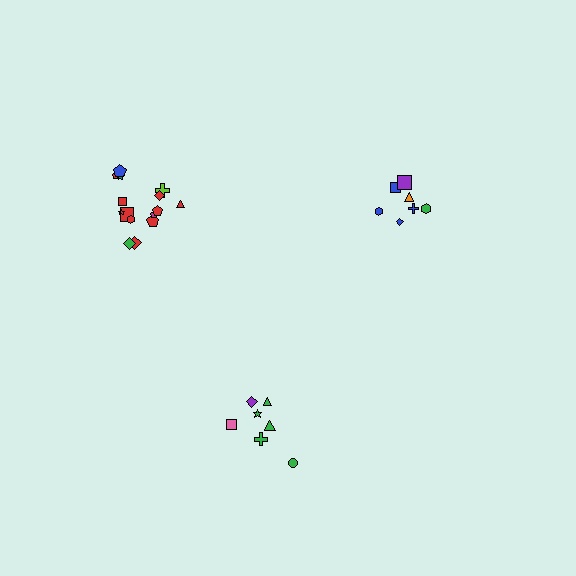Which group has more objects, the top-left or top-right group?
The top-left group.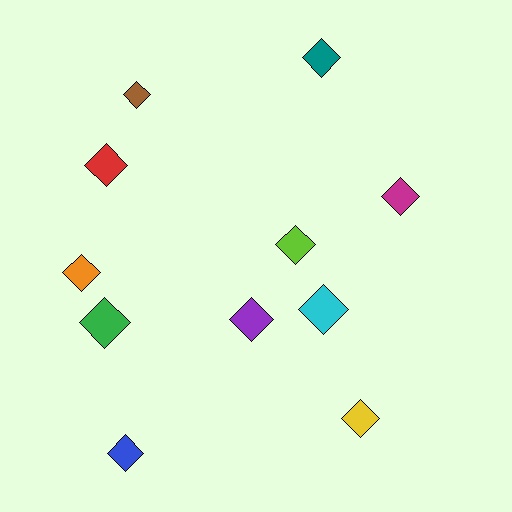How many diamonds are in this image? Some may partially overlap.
There are 11 diamonds.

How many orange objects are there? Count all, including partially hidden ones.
There is 1 orange object.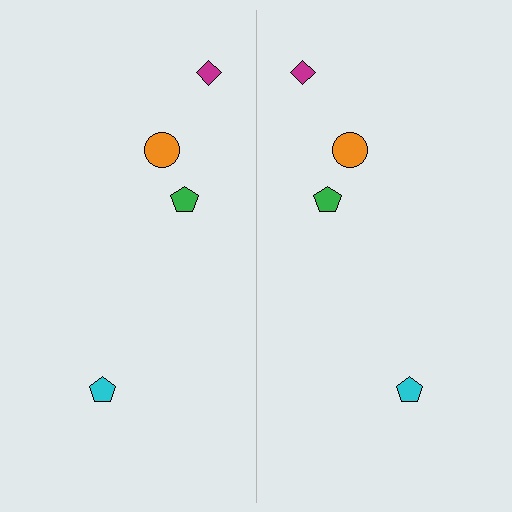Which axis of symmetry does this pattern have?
The pattern has a vertical axis of symmetry running through the center of the image.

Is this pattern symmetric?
Yes, this pattern has bilateral (reflection) symmetry.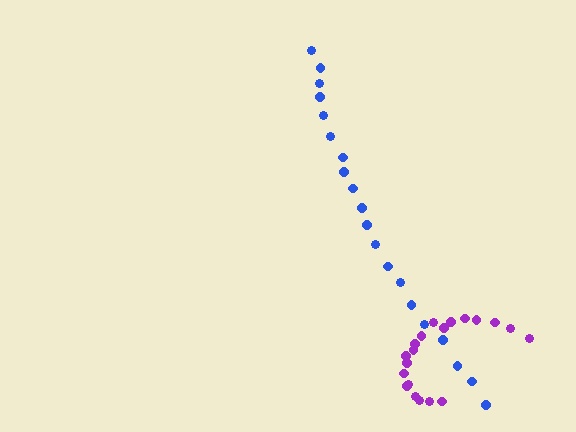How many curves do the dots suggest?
There are 2 distinct paths.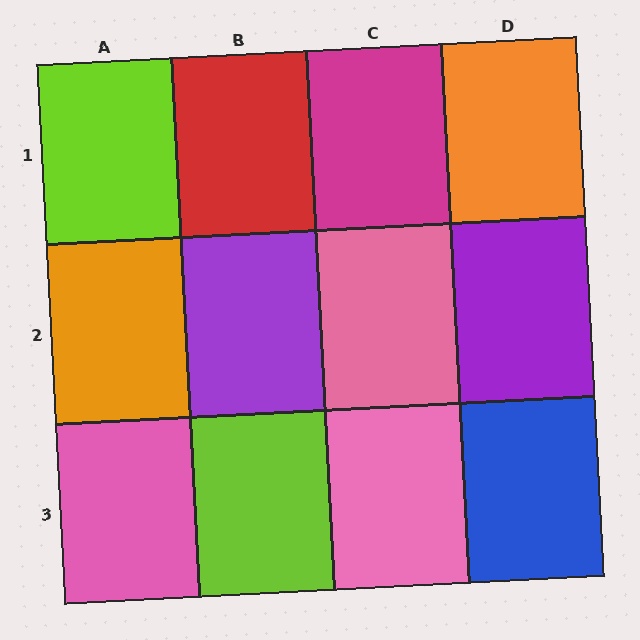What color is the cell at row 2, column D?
Purple.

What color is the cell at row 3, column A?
Pink.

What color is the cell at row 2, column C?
Pink.